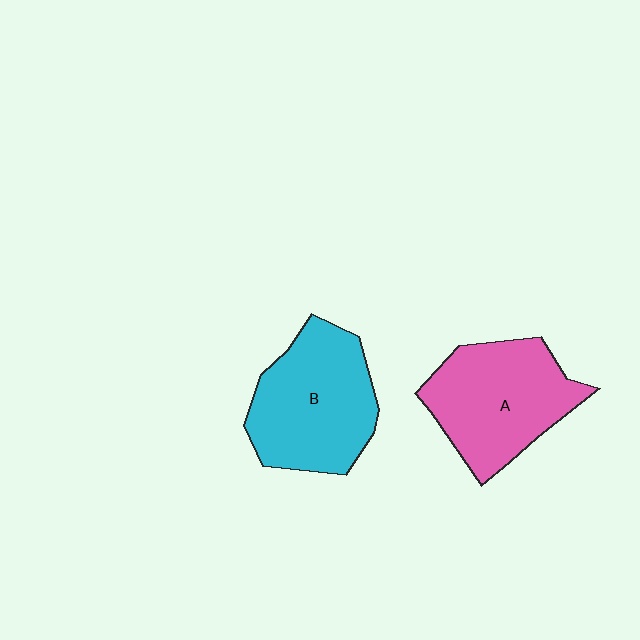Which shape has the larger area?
Shape B (cyan).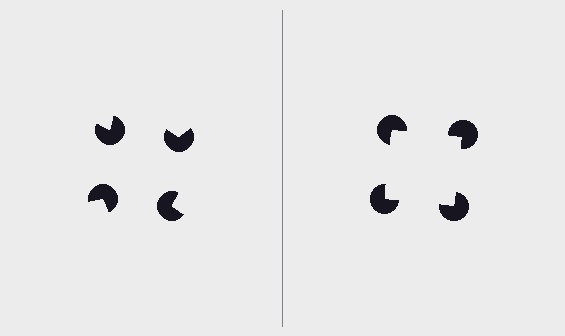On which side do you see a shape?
An illusory square appears on the right side. On the left side the wedge cuts are rotated, so no coherent shape forms.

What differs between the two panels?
The pac-man discs are positioned identically on both sides; only the wedge orientations differ. On the right they align to a square; on the left they are misaligned.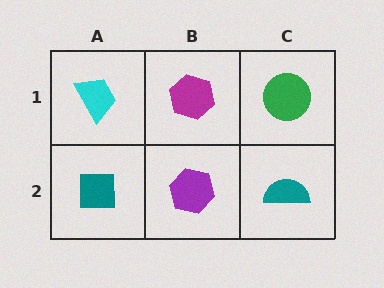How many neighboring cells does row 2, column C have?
2.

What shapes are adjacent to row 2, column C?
A green circle (row 1, column C), a purple hexagon (row 2, column B).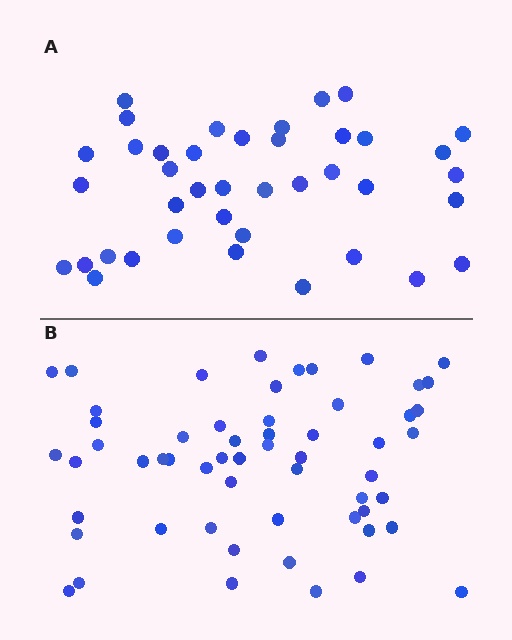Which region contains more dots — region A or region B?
Region B (the bottom region) has more dots.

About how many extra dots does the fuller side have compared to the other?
Region B has approximately 15 more dots than region A.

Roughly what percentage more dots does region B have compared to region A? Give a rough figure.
About 40% more.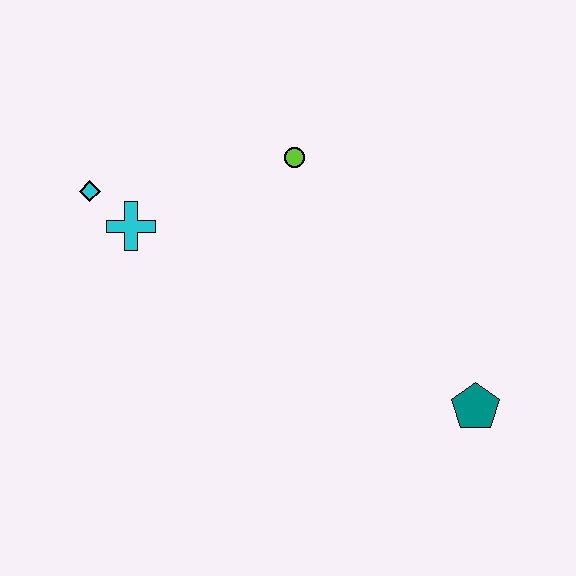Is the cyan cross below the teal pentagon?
No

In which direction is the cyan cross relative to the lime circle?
The cyan cross is to the left of the lime circle.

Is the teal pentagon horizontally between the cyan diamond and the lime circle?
No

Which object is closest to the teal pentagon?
The lime circle is closest to the teal pentagon.